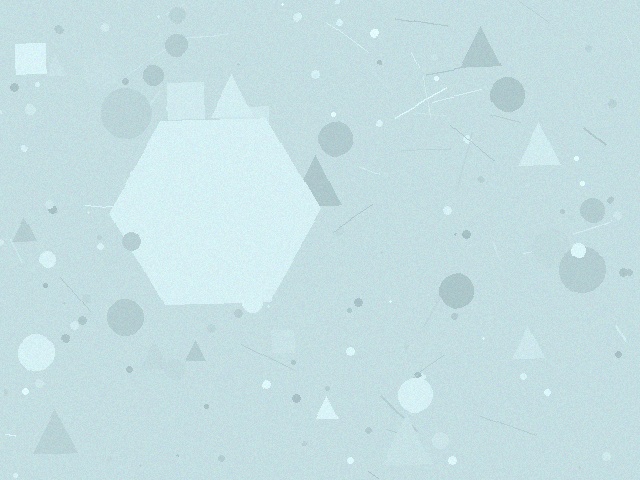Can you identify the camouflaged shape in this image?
The camouflaged shape is a hexagon.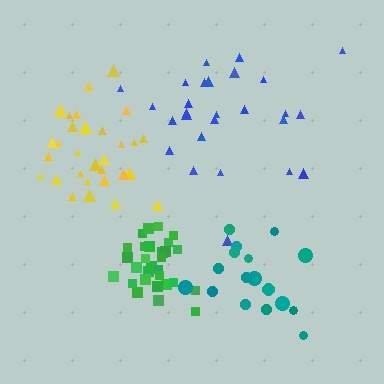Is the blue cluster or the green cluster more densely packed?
Green.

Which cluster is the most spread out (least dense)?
Teal.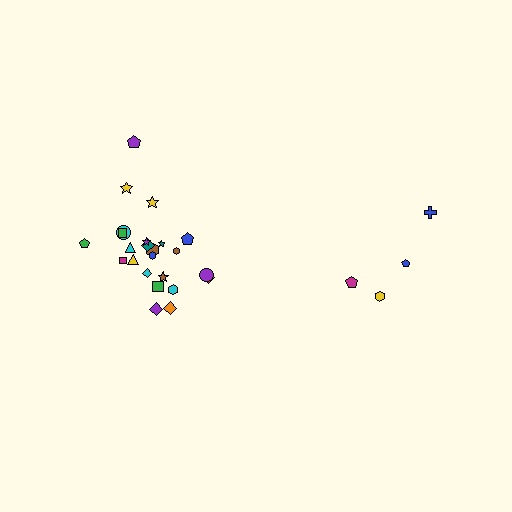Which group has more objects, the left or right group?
The left group.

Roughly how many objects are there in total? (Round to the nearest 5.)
Roughly 30 objects in total.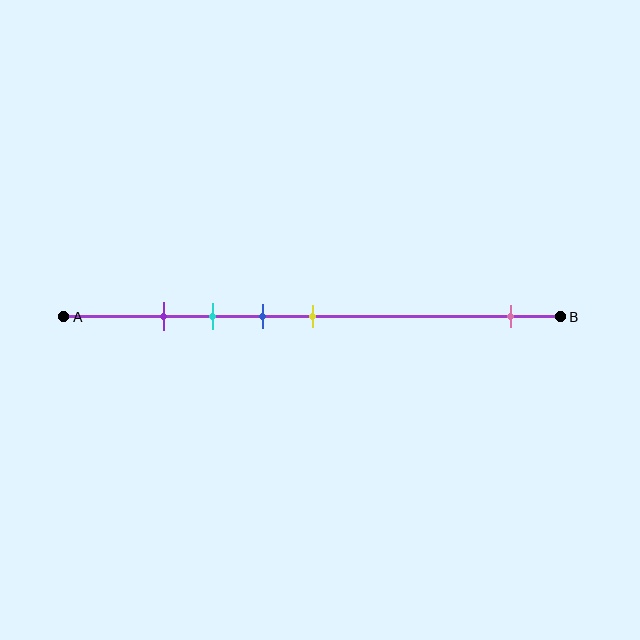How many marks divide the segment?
There are 5 marks dividing the segment.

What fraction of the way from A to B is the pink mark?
The pink mark is approximately 90% (0.9) of the way from A to B.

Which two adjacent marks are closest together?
The purple and cyan marks are the closest adjacent pair.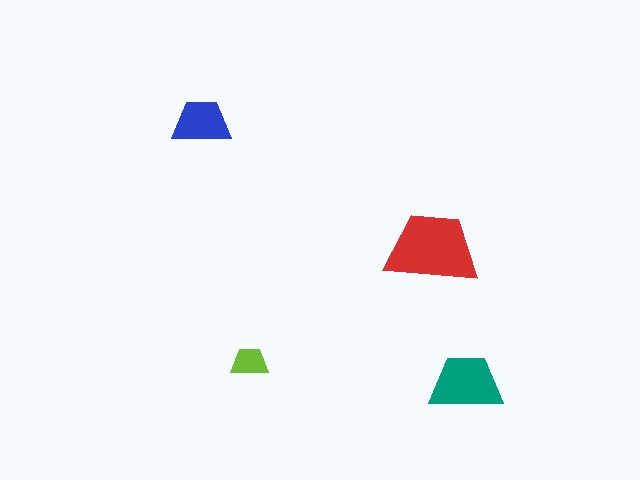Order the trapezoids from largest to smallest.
the red one, the teal one, the blue one, the lime one.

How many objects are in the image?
There are 4 objects in the image.